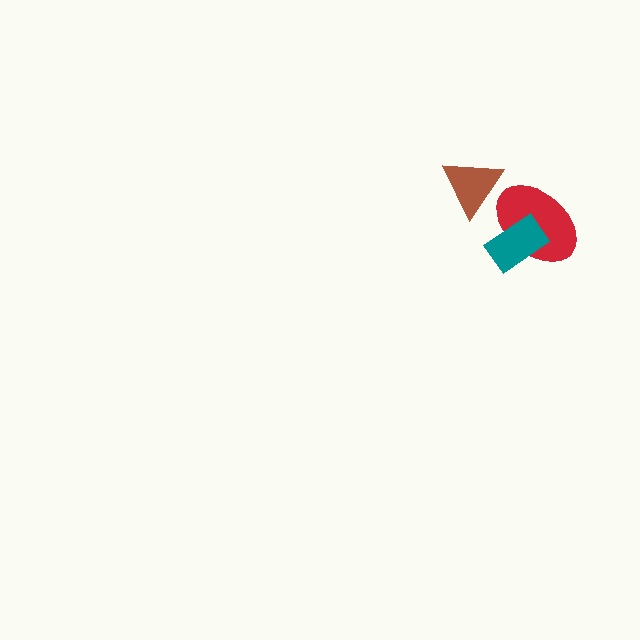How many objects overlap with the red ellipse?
1 object overlaps with the red ellipse.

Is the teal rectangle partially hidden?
No, no other shape covers it.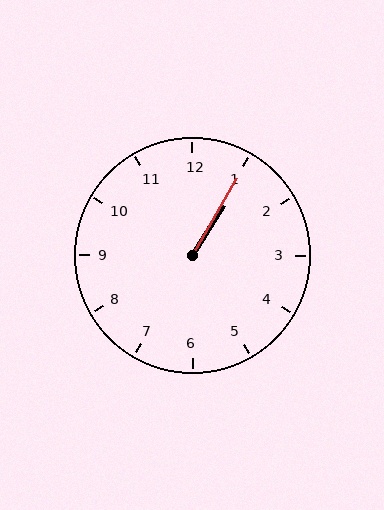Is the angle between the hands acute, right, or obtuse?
It is acute.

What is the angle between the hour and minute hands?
Approximately 2 degrees.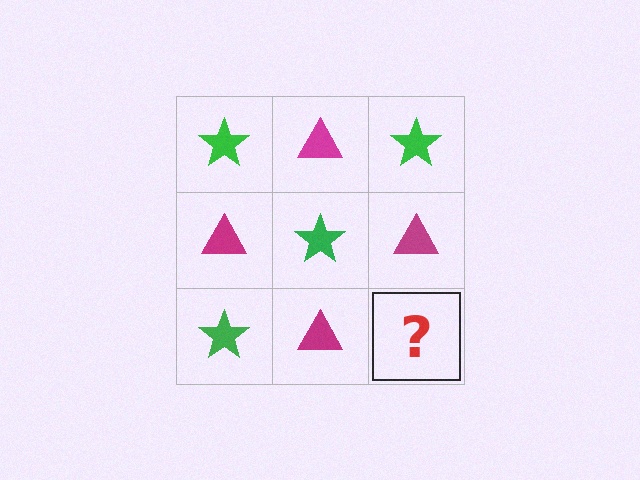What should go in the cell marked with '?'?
The missing cell should contain a green star.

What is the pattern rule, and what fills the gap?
The rule is that it alternates green star and magenta triangle in a checkerboard pattern. The gap should be filled with a green star.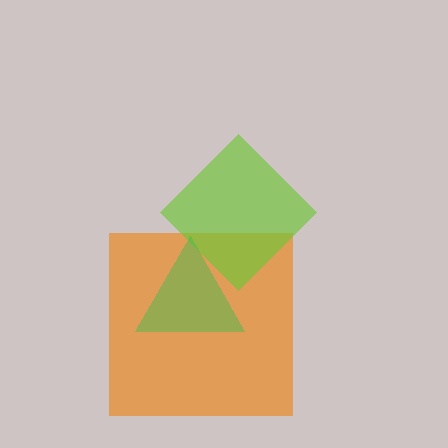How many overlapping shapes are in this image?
There are 3 overlapping shapes in the image.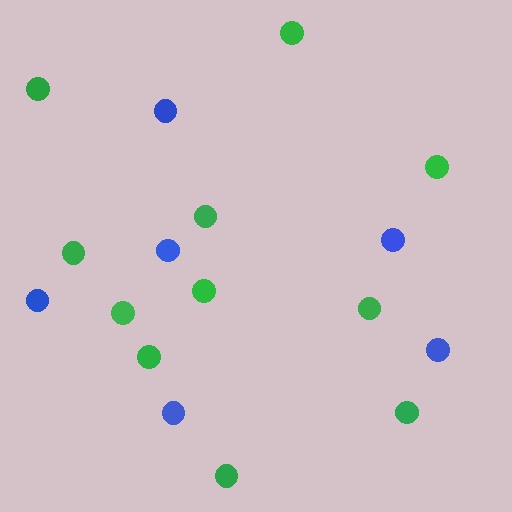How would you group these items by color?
There are 2 groups: one group of blue circles (6) and one group of green circles (11).